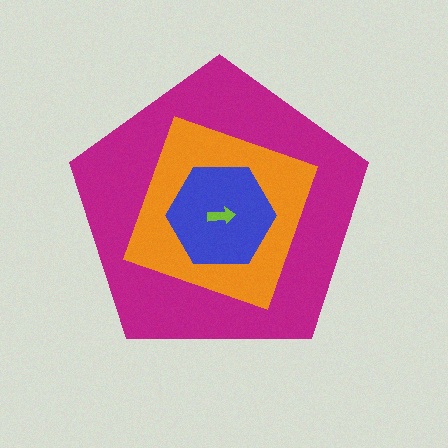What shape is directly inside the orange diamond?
The blue hexagon.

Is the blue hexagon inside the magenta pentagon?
Yes.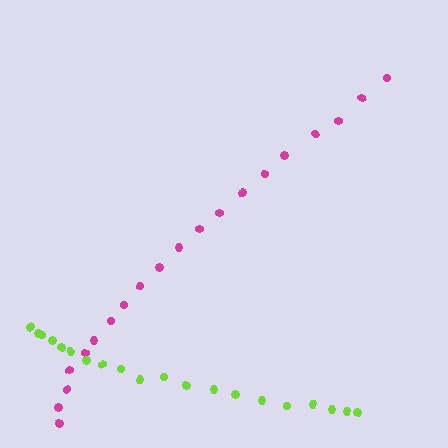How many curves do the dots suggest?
There are 2 distinct paths.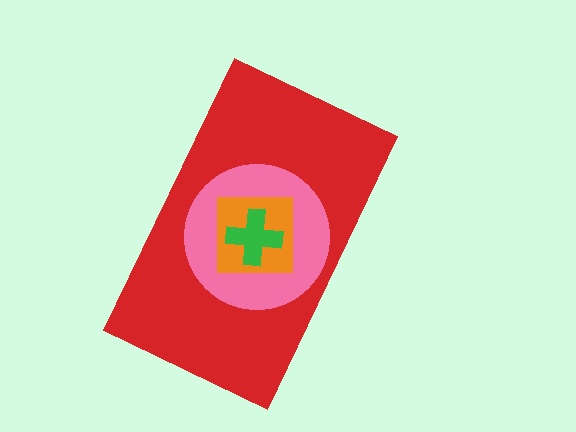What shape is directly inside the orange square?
The green cross.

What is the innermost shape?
The green cross.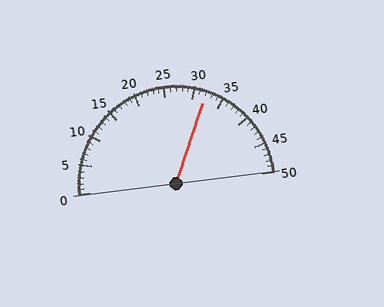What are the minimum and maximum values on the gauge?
The gauge ranges from 0 to 50.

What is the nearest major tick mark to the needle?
The nearest major tick mark is 30.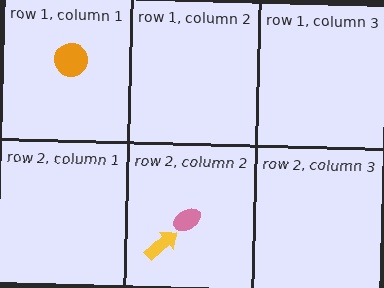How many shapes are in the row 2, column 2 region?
2.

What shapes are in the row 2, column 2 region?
The yellow arrow, the pink ellipse.